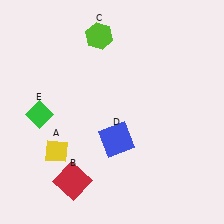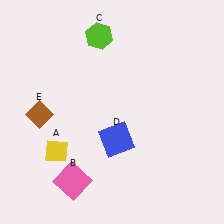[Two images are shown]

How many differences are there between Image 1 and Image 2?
There are 2 differences between the two images.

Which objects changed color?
B changed from red to pink. E changed from green to brown.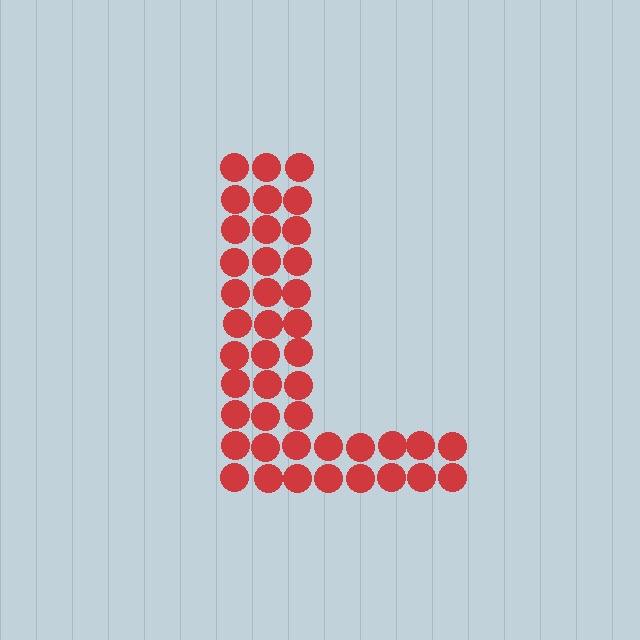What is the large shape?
The large shape is the letter L.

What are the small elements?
The small elements are circles.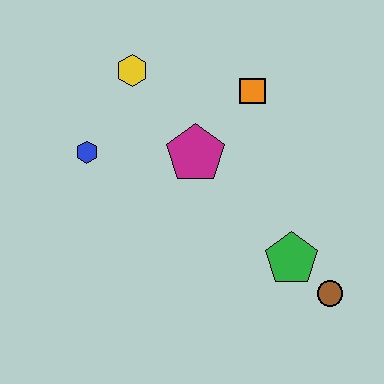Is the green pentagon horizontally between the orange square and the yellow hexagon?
No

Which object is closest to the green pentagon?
The brown circle is closest to the green pentagon.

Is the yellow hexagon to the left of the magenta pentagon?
Yes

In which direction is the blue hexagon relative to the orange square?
The blue hexagon is to the left of the orange square.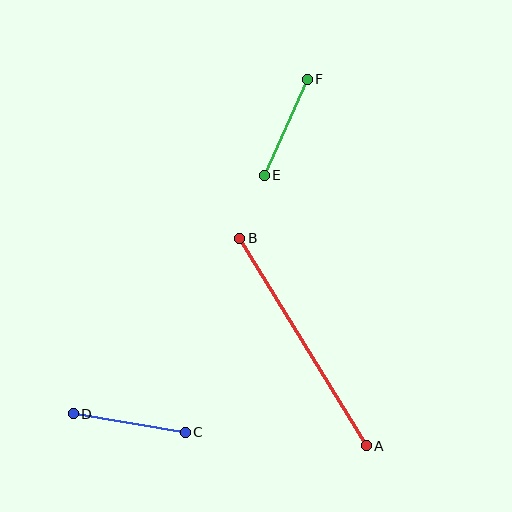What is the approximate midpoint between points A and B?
The midpoint is at approximately (303, 342) pixels.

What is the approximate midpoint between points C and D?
The midpoint is at approximately (129, 423) pixels.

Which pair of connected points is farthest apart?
Points A and B are farthest apart.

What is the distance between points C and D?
The distance is approximately 114 pixels.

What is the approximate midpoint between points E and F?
The midpoint is at approximately (286, 127) pixels.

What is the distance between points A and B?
The distance is approximately 243 pixels.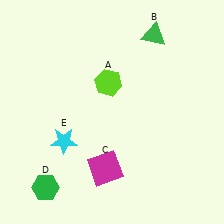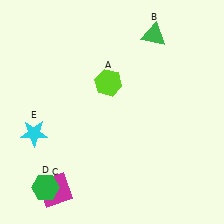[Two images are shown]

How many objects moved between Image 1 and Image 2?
2 objects moved between the two images.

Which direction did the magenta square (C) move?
The magenta square (C) moved left.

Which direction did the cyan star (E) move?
The cyan star (E) moved left.